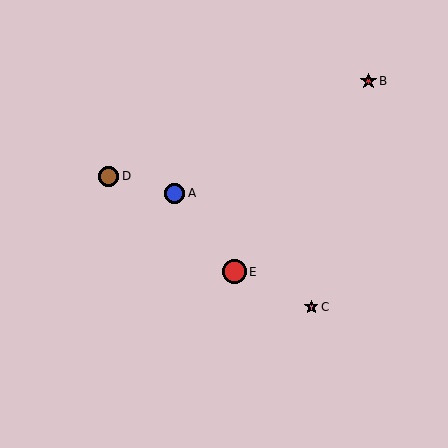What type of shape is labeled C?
Shape C is a pink star.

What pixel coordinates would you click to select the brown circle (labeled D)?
Click at (109, 176) to select the brown circle D.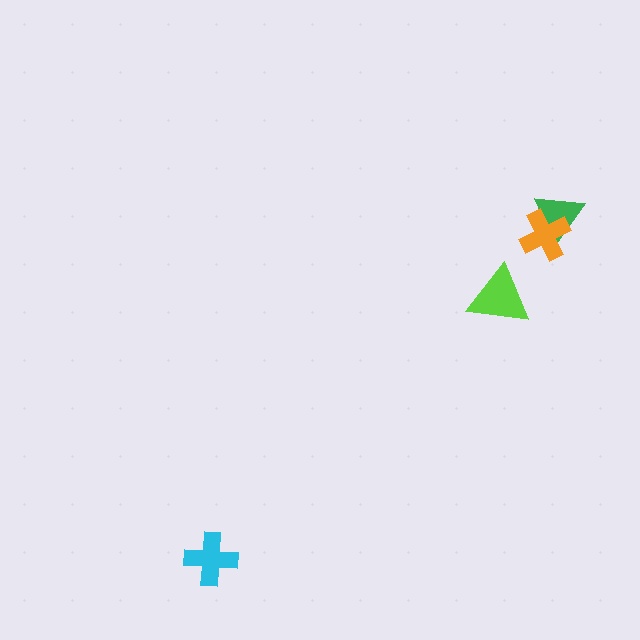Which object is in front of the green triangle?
The orange cross is in front of the green triangle.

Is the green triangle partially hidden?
Yes, it is partially covered by another shape.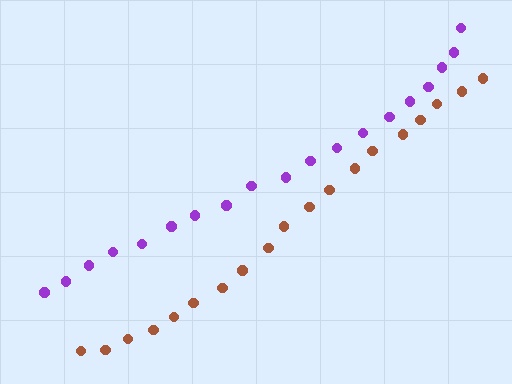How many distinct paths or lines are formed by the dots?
There are 2 distinct paths.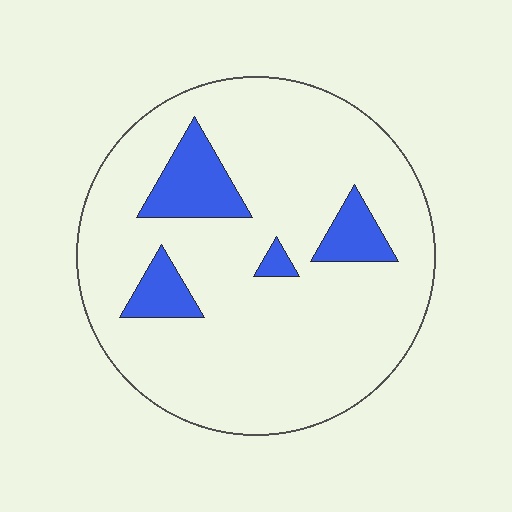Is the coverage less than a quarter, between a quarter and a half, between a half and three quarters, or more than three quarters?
Less than a quarter.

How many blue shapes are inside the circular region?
4.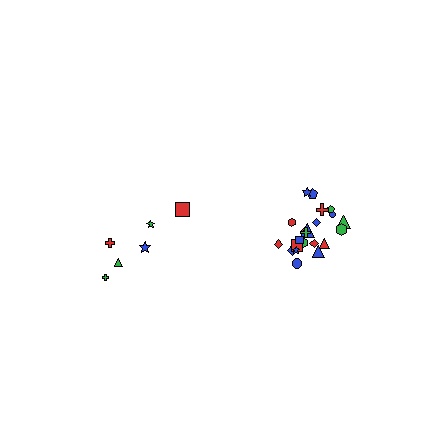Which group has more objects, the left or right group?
The right group.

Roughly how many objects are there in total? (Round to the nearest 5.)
Roughly 30 objects in total.